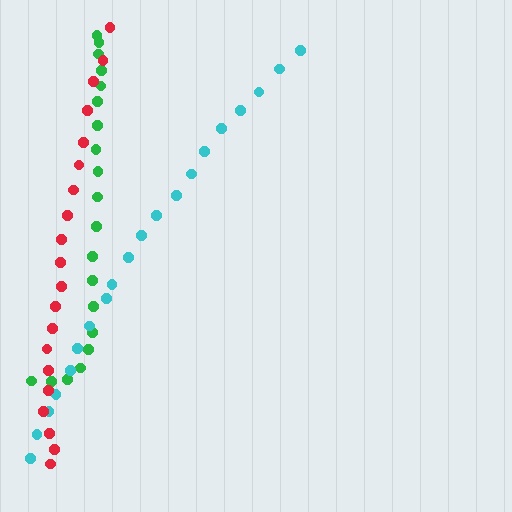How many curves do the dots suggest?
There are 3 distinct paths.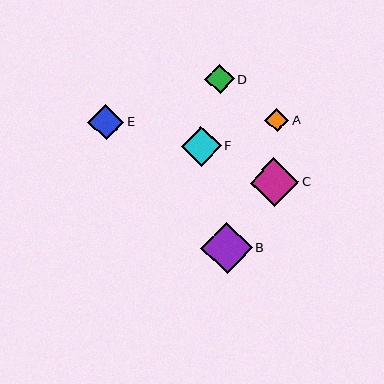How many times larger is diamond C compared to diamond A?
Diamond C is approximately 2.1 times the size of diamond A.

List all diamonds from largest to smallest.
From largest to smallest: B, C, F, E, D, A.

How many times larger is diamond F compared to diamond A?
Diamond F is approximately 1.7 times the size of diamond A.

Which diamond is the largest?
Diamond B is the largest with a size of approximately 52 pixels.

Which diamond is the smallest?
Diamond A is the smallest with a size of approximately 24 pixels.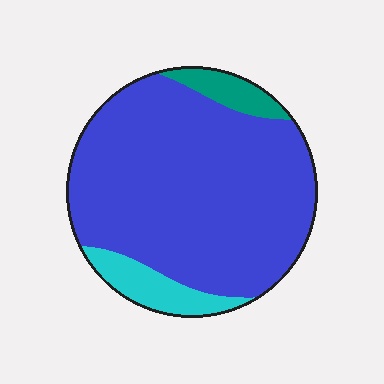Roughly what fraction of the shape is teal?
Teal takes up about one tenth (1/10) of the shape.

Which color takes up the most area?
Blue, at roughly 85%.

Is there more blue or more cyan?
Blue.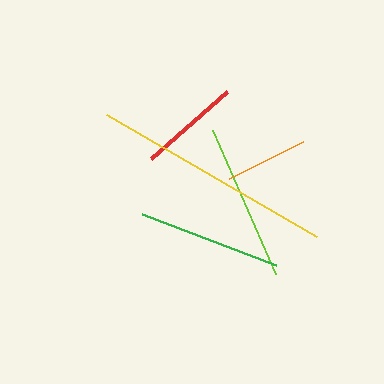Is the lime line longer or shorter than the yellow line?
The yellow line is longer than the lime line.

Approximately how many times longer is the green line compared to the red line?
The green line is approximately 1.4 times the length of the red line.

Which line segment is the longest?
The yellow line is the longest at approximately 244 pixels.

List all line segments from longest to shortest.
From longest to shortest: yellow, lime, green, red, orange.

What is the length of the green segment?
The green segment is approximately 143 pixels long.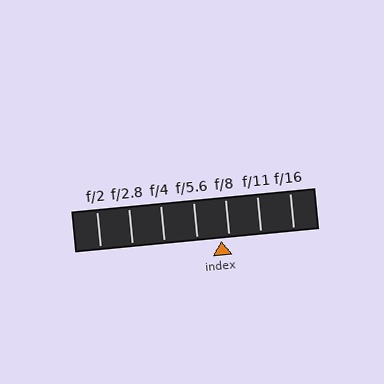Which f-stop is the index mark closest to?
The index mark is closest to f/8.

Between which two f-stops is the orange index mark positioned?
The index mark is between f/5.6 and f/8.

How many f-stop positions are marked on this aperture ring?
There are 7 f-stop positions marked.